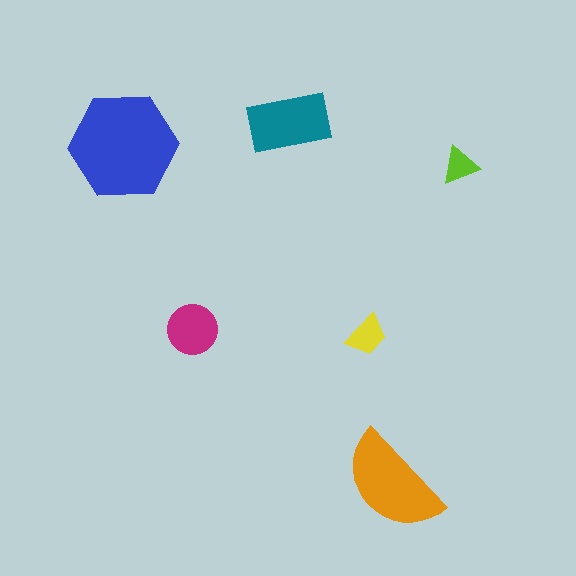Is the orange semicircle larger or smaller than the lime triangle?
Larger.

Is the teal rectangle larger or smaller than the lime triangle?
Larger.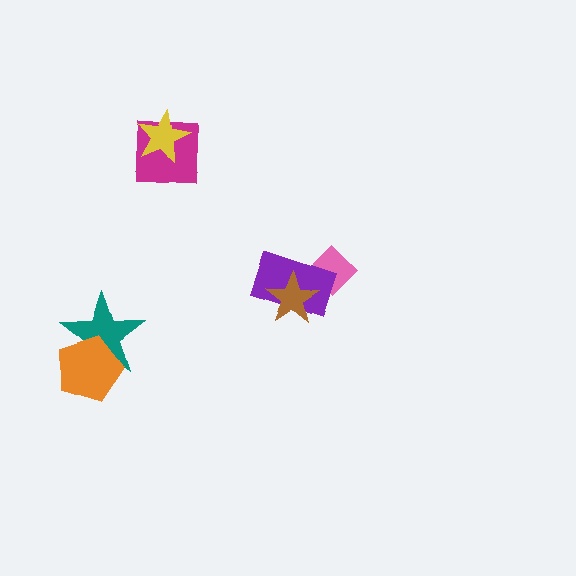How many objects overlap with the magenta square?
1 object overlaps with the magenta square.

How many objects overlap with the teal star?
1 object overlaps with the teal star.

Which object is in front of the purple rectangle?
The brown star is in front of the purple rectangle.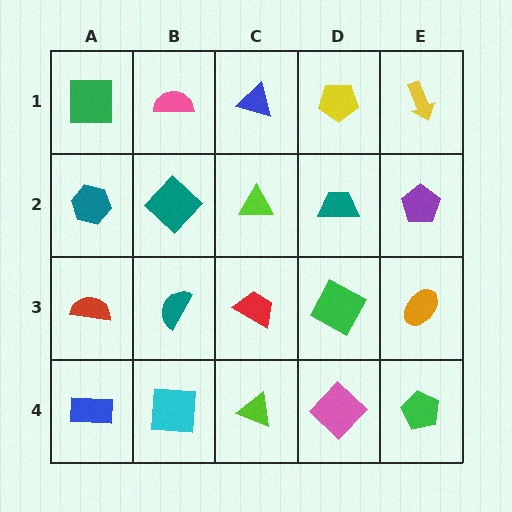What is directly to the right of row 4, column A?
A cyan square.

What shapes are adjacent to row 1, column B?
A teal diamond (row 2, column B), a green square (row 1, column A), a blue triangle (row 1, column C).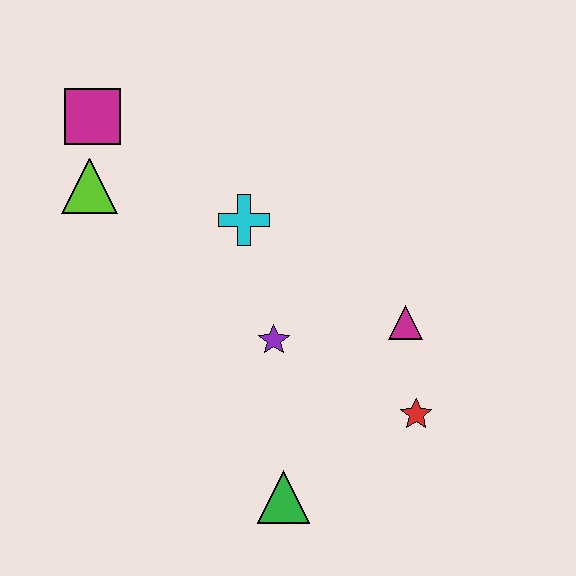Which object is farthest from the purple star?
The magenta square is farthest from the purple star.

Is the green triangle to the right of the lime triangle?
Yes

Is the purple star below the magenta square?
Yes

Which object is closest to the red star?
The magenta triangle is closest to the red star.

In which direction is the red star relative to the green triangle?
The red star is to the right of the green triangle.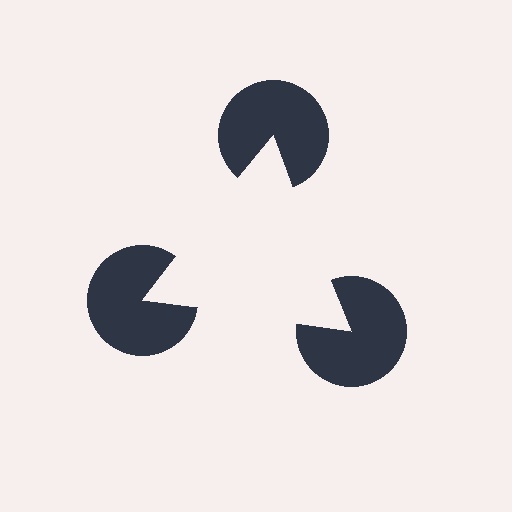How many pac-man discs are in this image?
There are 3 — one at each vertex of the illusory triangle.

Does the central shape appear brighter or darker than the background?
It typically appears slightly brighter than the background, even though no actual brightness change is drawn.